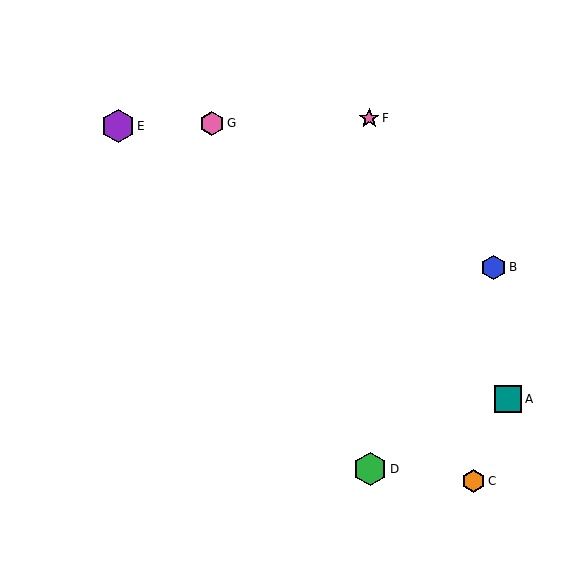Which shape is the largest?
The green hexagon (labeled D) is the largest.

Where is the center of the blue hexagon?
The center of the blue hexagon is at (494, 267).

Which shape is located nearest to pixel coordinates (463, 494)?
The orange hexagon (labeled C) at (473, 481) is nearest to that location.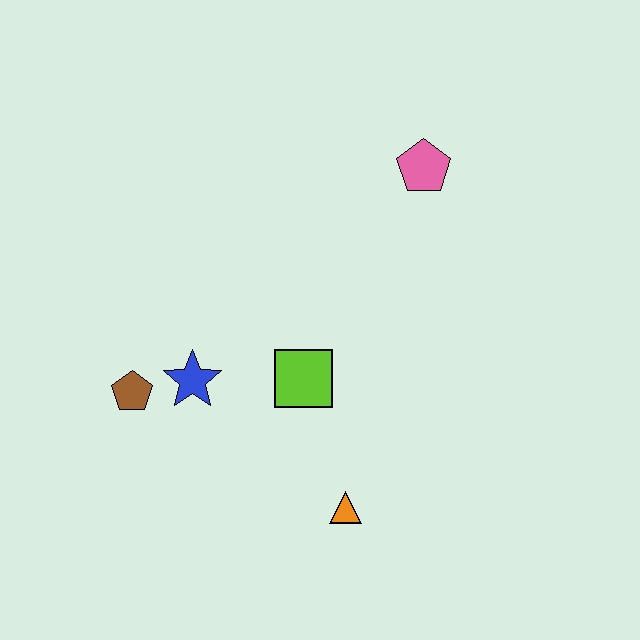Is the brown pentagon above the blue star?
No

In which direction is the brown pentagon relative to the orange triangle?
The brown pentagon is to the left of the orange triangle.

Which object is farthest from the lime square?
The pink pentagon is farthest from the lime square.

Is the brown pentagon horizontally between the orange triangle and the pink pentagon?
No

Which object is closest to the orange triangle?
The lime square is closest to the orange triangle.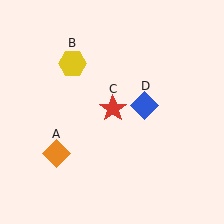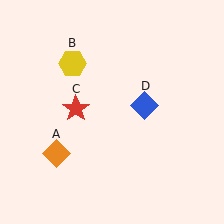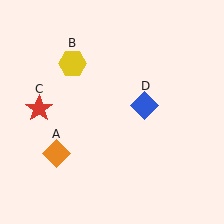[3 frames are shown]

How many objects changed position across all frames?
1 object changed position: red star (object C).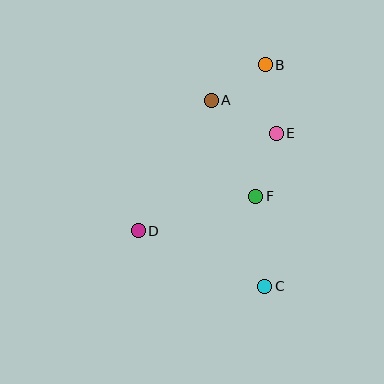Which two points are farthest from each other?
Points B and C are farthest from each other.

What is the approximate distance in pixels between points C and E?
The distance between C and E is approximately 153 pixels.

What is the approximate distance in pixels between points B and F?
The distance between B and F is approximately 132 pixels.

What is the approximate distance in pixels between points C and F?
The distance between C and F is approximately 90 pixels.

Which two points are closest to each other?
Points A and B are closest to each other.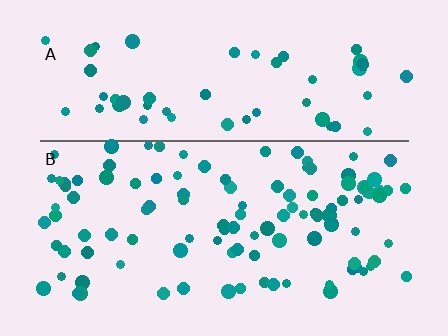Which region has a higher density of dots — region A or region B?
B (the bottom).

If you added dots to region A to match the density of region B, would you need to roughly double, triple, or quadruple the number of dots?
Approximately double.